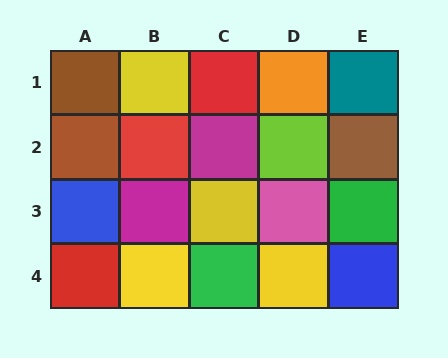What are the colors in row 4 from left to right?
Red, yellow, green, yellow, blue.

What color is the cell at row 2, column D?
Lime.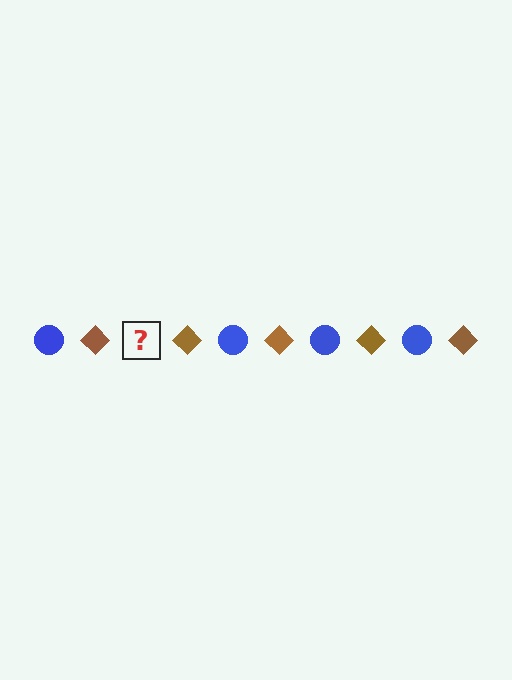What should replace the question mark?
The question mark should be replaced with a blue circle.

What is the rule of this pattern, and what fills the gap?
The rule is that the pattern alternates between blue circle and brown diamond. The gap should be filled with a blue circle.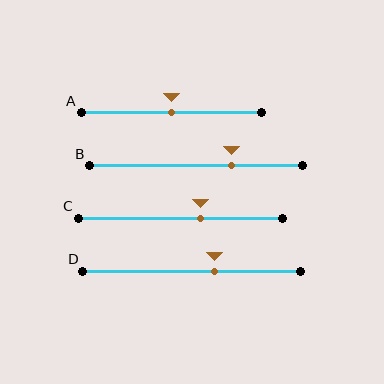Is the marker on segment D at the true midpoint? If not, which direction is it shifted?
No, the marker on segment D is shifted to the right by about 10% of the segment length.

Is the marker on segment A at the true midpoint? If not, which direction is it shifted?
Yes, the marker on segment A is at the true midpoint.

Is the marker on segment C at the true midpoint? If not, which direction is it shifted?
No, the marker on segment C is shifted to the right by about 10% of the segment length.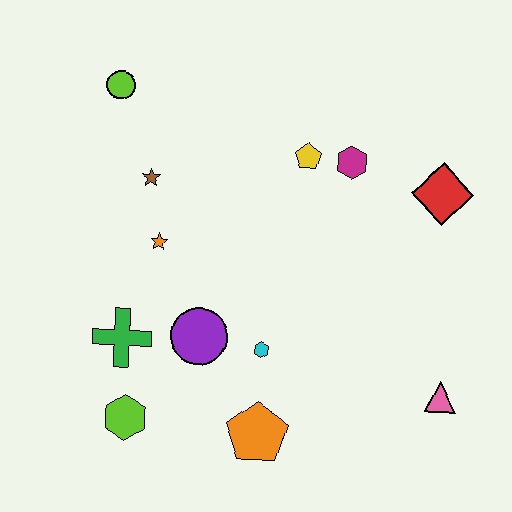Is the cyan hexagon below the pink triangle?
No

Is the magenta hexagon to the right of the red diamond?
No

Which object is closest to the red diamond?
The magenta hexagon is closest to the red diamond.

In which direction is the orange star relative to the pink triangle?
The orange star is to the left of the pink triangle.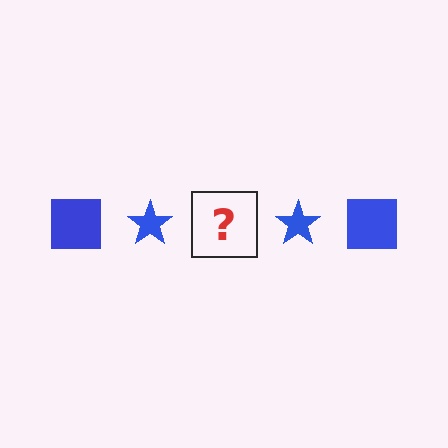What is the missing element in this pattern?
The missing element is a blue square.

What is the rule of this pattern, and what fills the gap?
The rule is that the pattern cycles through square, star shapes in blue. The gap should be filled with a blue square.